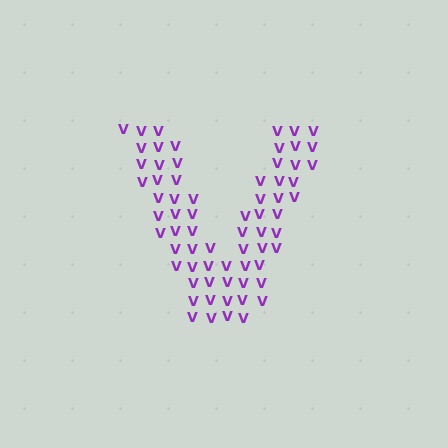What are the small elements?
The small elements are letter V's.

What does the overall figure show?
The overall figure shows the letter V.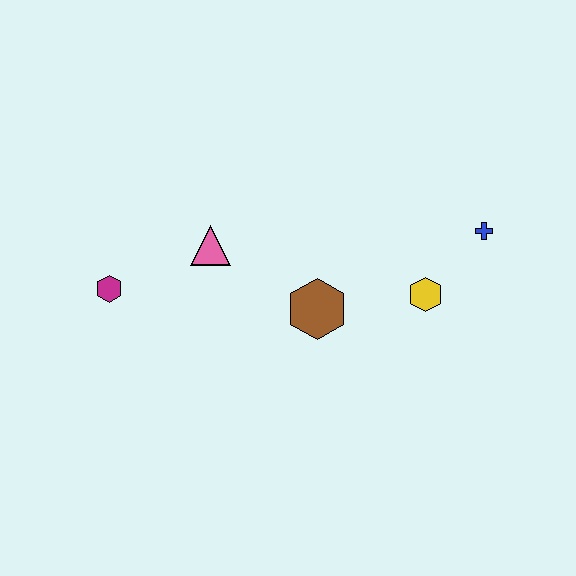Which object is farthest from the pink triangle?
The blue cross is farthest from the pink triangle.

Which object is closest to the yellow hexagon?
The blue cross is closest to the yellow hexagon.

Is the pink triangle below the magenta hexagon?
No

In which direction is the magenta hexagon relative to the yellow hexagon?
The magenta hexagon is to the left of the yellow hexagon.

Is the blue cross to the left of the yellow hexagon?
No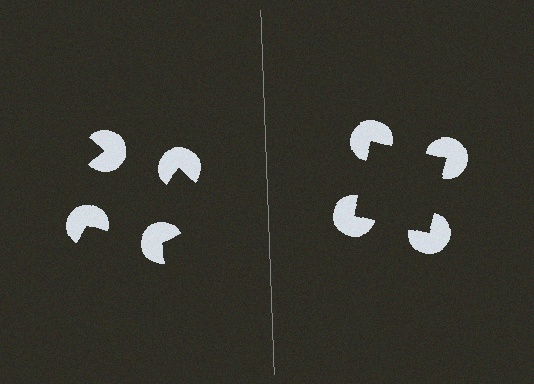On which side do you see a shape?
An illusory square appears on the right side. On the left side the wedge cuts are rotated, so no coherent shape forms.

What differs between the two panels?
The pac-man discs are positioned identically on both sides; only the wedge orientations differ. On the right they align to a square; on the left they are misaligned.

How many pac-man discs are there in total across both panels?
8 — 4 on each side.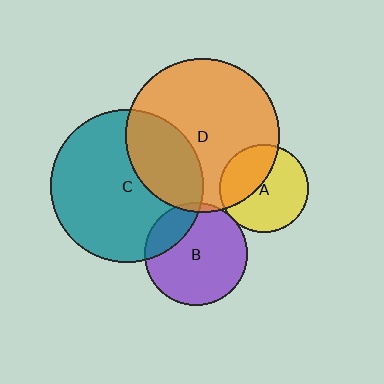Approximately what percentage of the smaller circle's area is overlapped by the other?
Approximately 5%.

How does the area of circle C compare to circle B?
Approximately 2.2 times.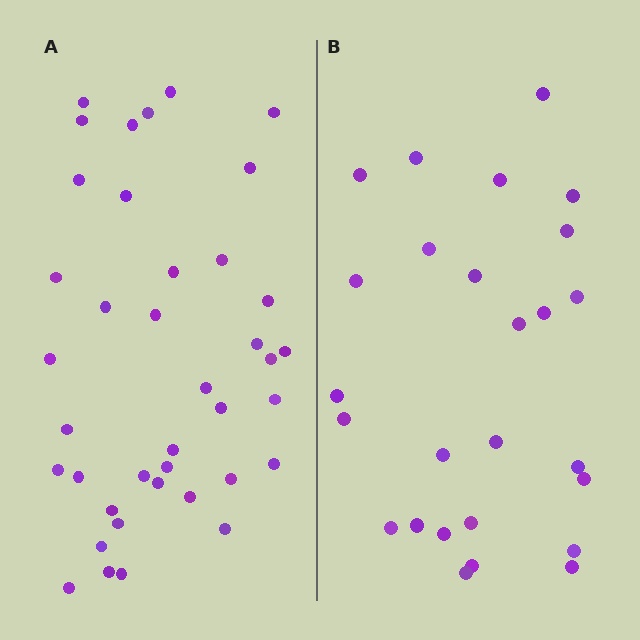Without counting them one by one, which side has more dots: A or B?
Region A (the left region) has more dots.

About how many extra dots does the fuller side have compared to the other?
Region A has approximately 15 more dots than region B.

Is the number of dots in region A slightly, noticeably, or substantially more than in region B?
Region A has substantially more. The ratio is roughly 1.5 to 1.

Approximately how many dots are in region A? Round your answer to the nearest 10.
About 40 dots. (The exact count is 39, which rounds to 40.)